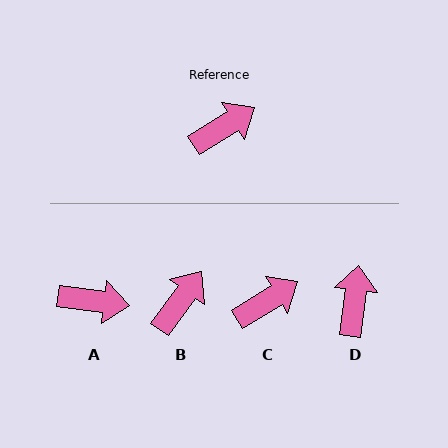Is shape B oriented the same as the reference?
No, it is off by about 23 degrees.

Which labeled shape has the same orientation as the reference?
C.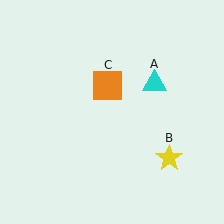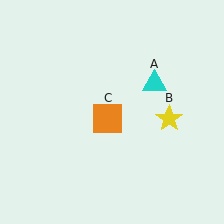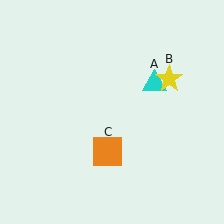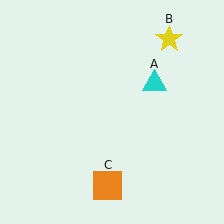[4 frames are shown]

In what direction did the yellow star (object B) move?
The yellow star (object B) moved up.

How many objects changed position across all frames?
2 objects changed position: yellow star (object B), orange square (object C).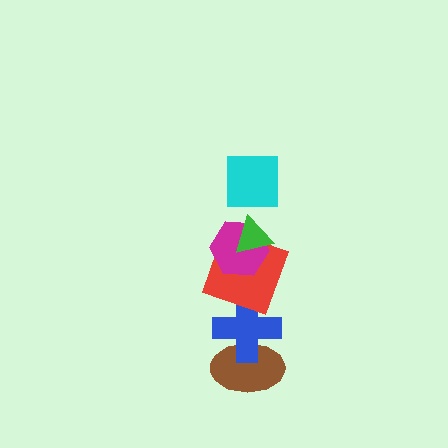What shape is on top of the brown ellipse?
The blue cross is on top of the brown ellipse.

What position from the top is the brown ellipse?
The brown ellipse is 6th from the top.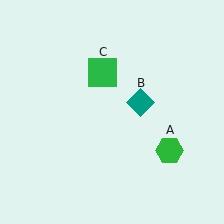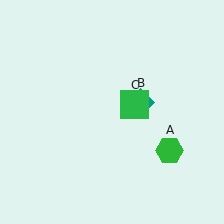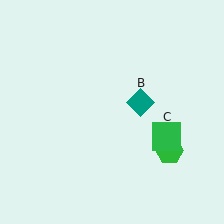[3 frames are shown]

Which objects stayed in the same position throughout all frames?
Green hexagon (object A) and teal diamond (object B) remained stationary.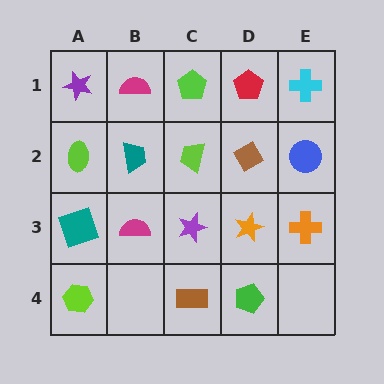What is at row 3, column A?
A teal square.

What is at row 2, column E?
A blue circle.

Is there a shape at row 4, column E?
No, that cell is empty.